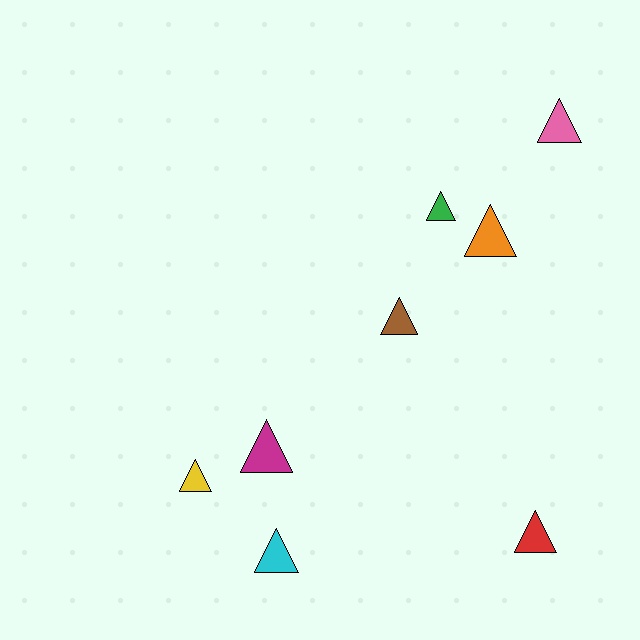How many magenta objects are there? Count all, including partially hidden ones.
There is 1 magenta object.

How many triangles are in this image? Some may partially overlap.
There are 8 triangles.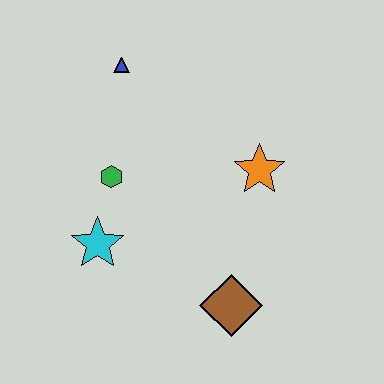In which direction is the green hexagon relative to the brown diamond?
The green hexagon is above the brown diamond.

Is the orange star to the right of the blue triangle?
Yes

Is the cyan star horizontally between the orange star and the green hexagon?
No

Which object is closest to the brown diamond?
The orange star is closest to the brown diamond.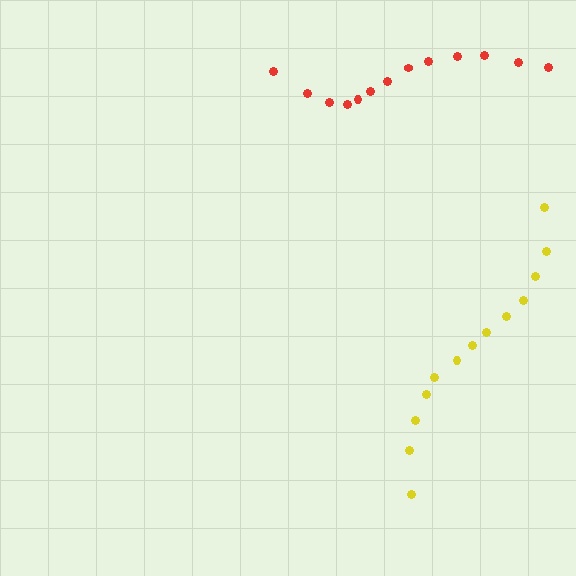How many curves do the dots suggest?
There are 2 distinct paths.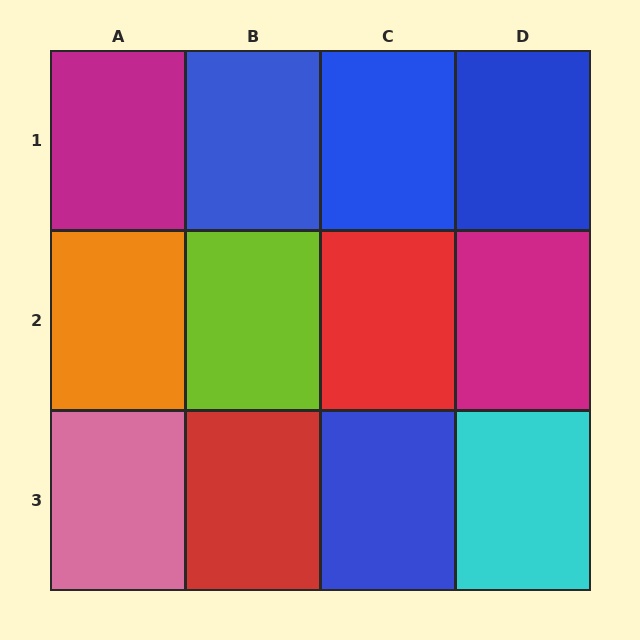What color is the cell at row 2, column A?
Orange.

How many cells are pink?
1 cell is pink.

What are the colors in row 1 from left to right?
Magenta, blue, blue, blue.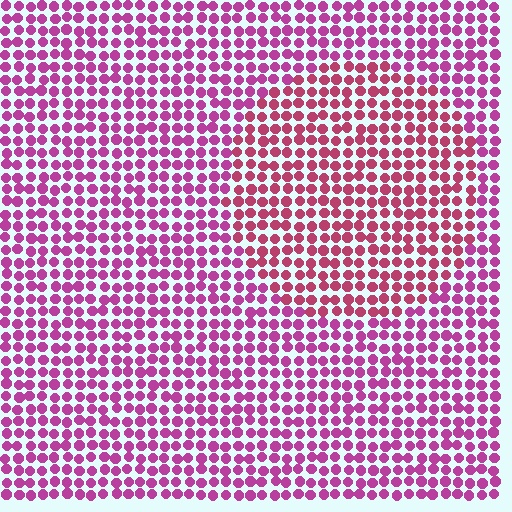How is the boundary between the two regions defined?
The boundary is defined purely by a slight shift in hue (about 25 degrees). Spacing, size, and orientation are identical on both sides.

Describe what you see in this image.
The image is filled with small magenta elements in a uniform arrangement. A circle-shaped region is visible where the elements are tinted to a slightly different hue, forming a subtle color boundary.